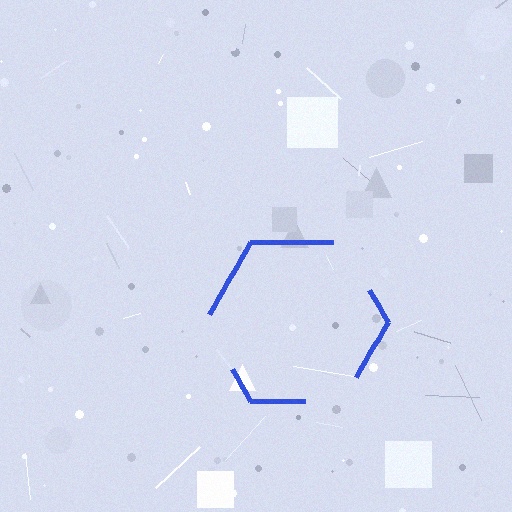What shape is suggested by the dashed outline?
The dashed outline suggests a hexagon.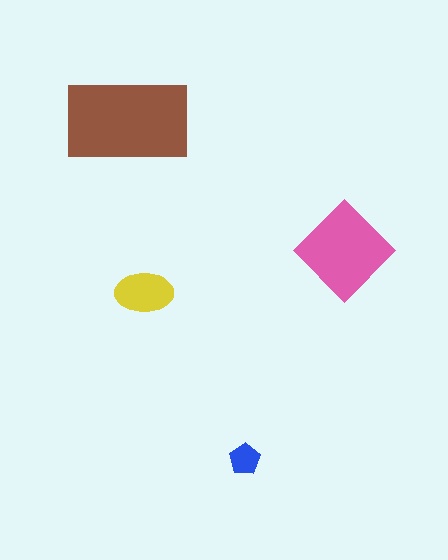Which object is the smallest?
The blue pentagon.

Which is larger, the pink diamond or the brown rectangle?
The brown rectangle.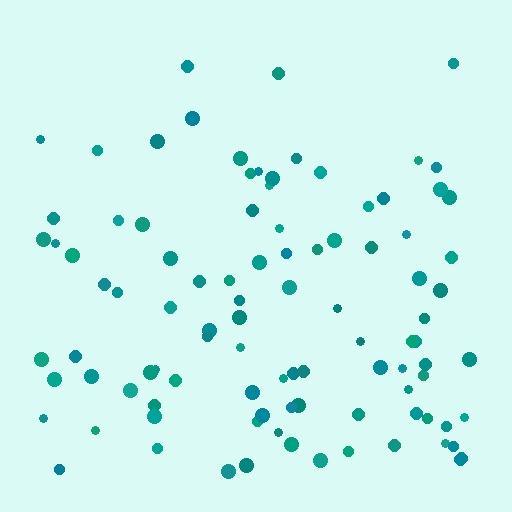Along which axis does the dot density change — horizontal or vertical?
Vertical.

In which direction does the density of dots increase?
From top to bottom, with the bottom side densest.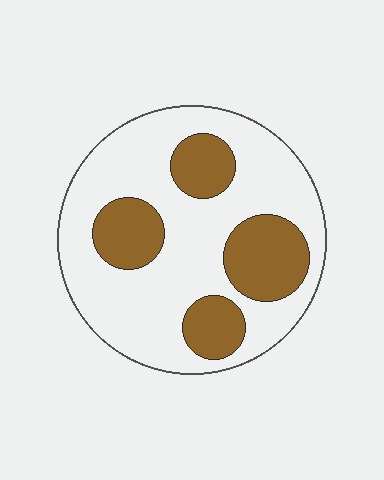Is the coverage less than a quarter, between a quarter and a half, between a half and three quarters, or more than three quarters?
Between a quarter and a half.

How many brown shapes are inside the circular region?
4.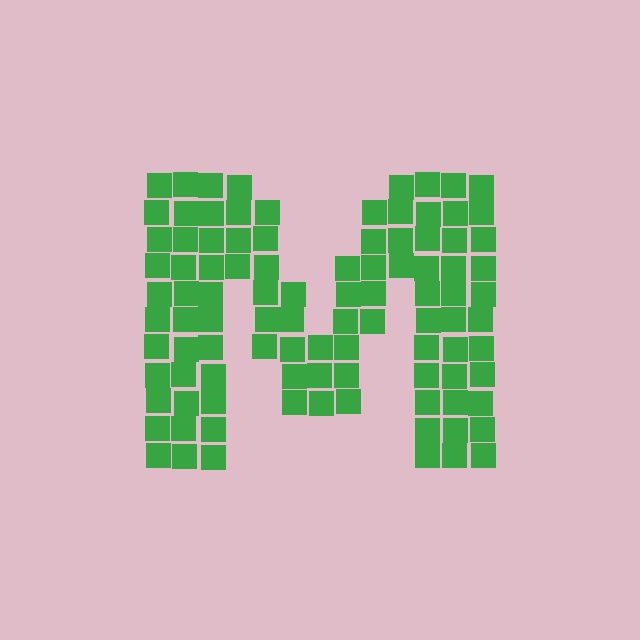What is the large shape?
The large shape is the letter M.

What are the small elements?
The small elements are squares.